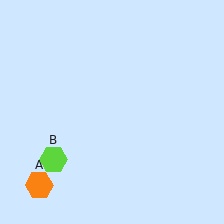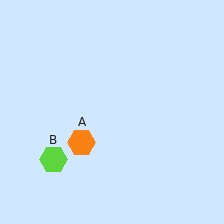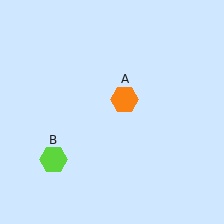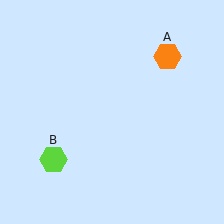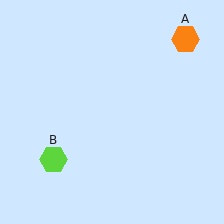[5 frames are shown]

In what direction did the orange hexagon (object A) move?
The orange hexagon (object A) moved up and to the right.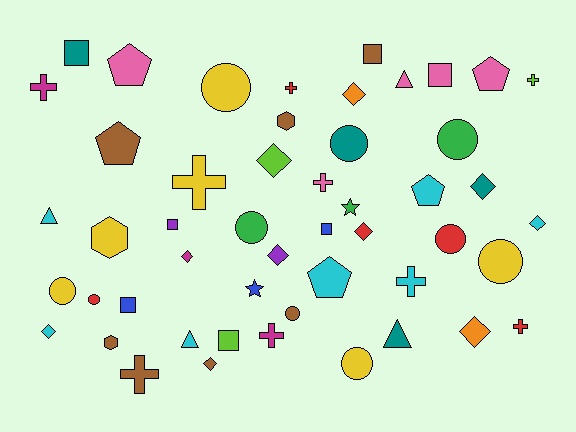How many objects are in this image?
There are 50 objects.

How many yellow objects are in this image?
There are 6 yellow objects.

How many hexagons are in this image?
There are 3 hexagons.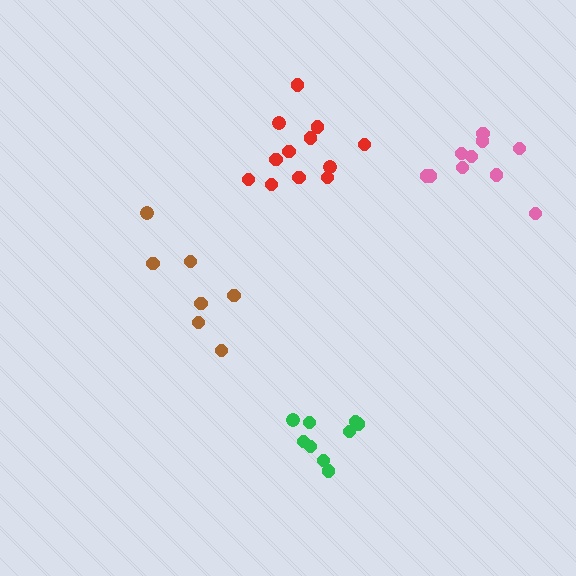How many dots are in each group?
Group 1: 9 dots, Group 2: 10 dots, Group 3: 7 dots, Group 4: 12 dots (38 total).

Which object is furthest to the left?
The brown cluster is leftmost.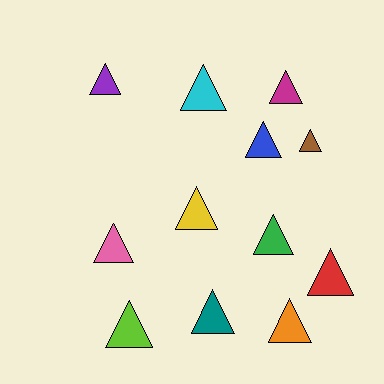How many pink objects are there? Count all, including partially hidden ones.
There is 1 pink object.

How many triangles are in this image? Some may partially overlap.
There are 12 triangles.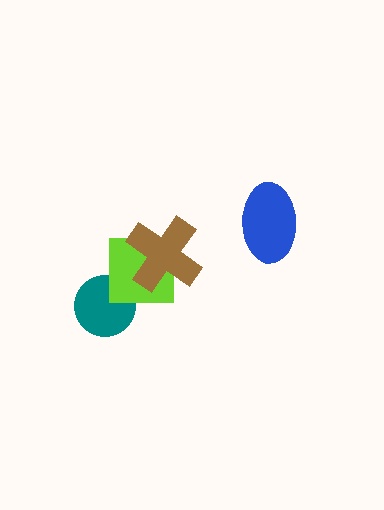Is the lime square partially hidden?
Yes, it is partially covered by another shape.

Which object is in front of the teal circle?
The lime square is in front of the teal circle.